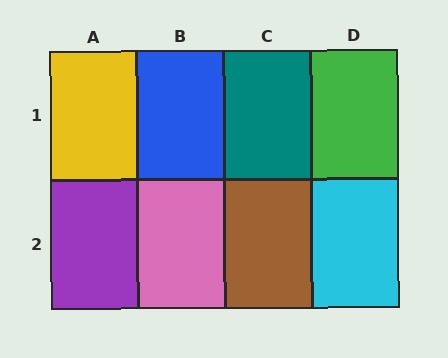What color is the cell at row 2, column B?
Pink.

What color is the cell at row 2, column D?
Cyan.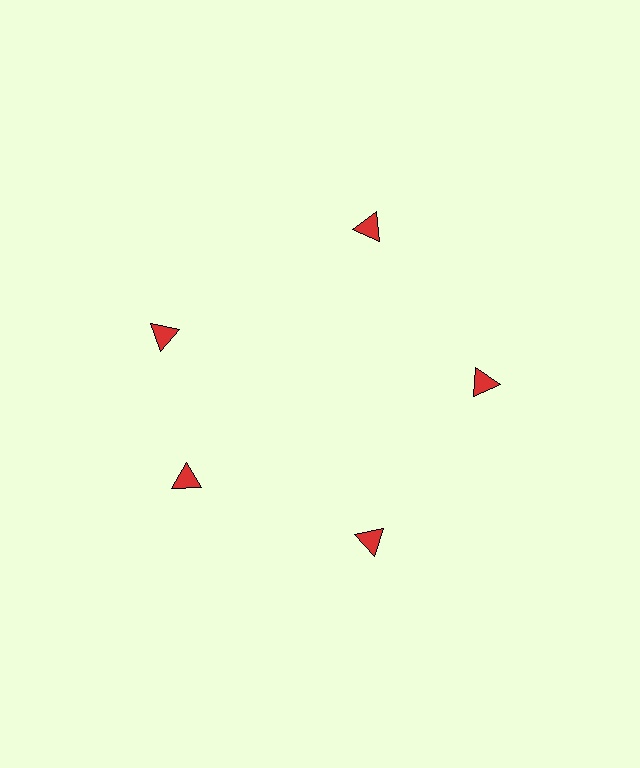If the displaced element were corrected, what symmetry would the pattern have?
It would have 5-fold rotational symmetry — the pattern would map onto itself every 72 degrees.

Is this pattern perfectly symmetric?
No. The 5 red triangles are arranged in a ring, but one element near the 10 o'clock position is rotated out of alignment along the ring, breaking the 5-fold rotational symmetry.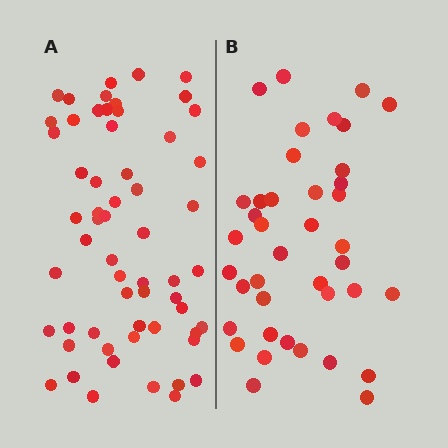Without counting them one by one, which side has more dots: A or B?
Region A (the left region) has more dots.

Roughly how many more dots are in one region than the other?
Region A has approximately 20 more dots than region B.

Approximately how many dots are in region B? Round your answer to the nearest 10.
About 40 dots.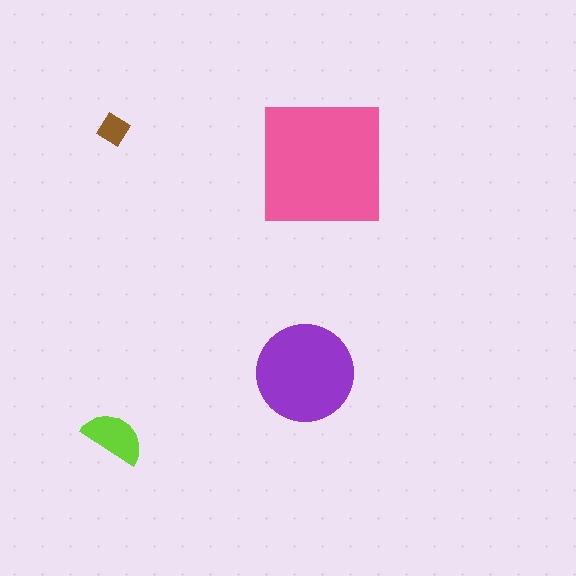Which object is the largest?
The pink square.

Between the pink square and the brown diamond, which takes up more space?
The pink square.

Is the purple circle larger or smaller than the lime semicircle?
Larger.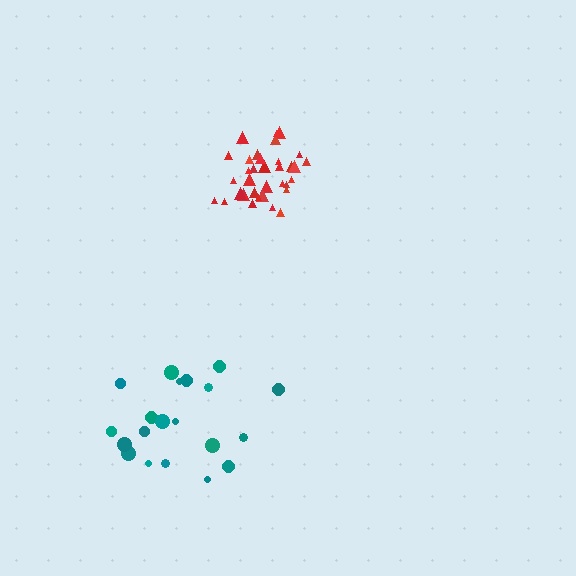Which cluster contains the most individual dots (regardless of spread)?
Red (35).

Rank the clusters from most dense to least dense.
red, teal.